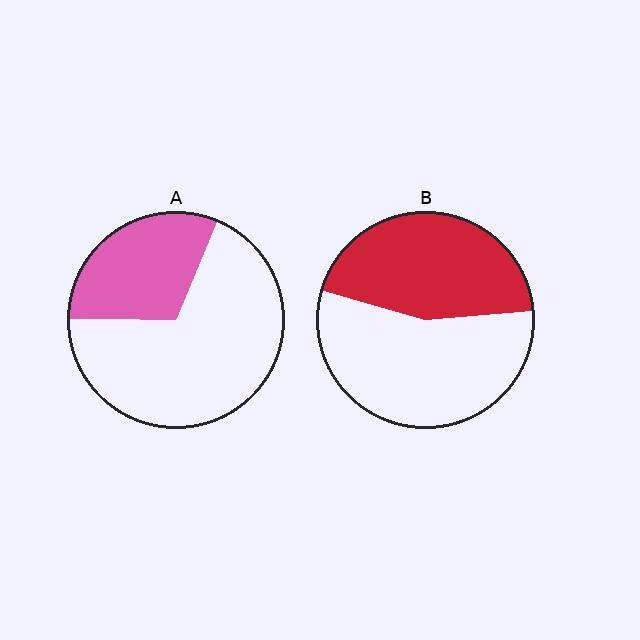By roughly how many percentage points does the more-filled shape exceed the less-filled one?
By roughly 15 percentage points (B over A).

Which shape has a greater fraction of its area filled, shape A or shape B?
Shape B.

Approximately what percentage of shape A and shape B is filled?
A is approximately 30% and B is approximately 45%.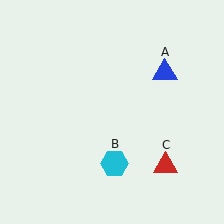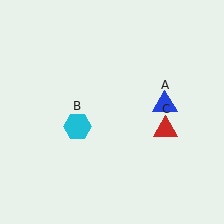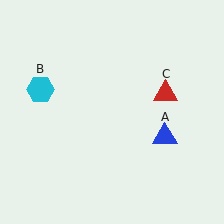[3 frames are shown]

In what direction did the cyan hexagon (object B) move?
The cyan hexagon (object B) moved up and to the left.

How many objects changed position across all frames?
3 objects changed position: blue triangle (object A), cyan hexagon (object B), red triangle (object C).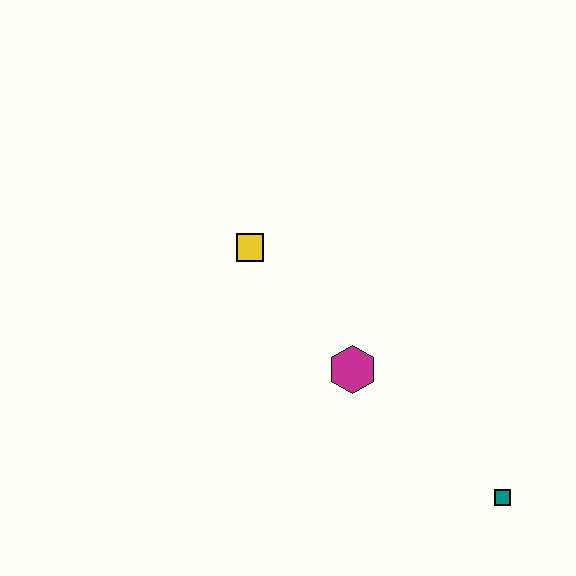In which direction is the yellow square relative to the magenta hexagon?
The yellow square is above the magenta hexagon.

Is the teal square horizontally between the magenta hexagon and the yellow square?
No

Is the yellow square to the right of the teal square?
No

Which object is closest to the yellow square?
The magenta hexagon is closest to the yellow square.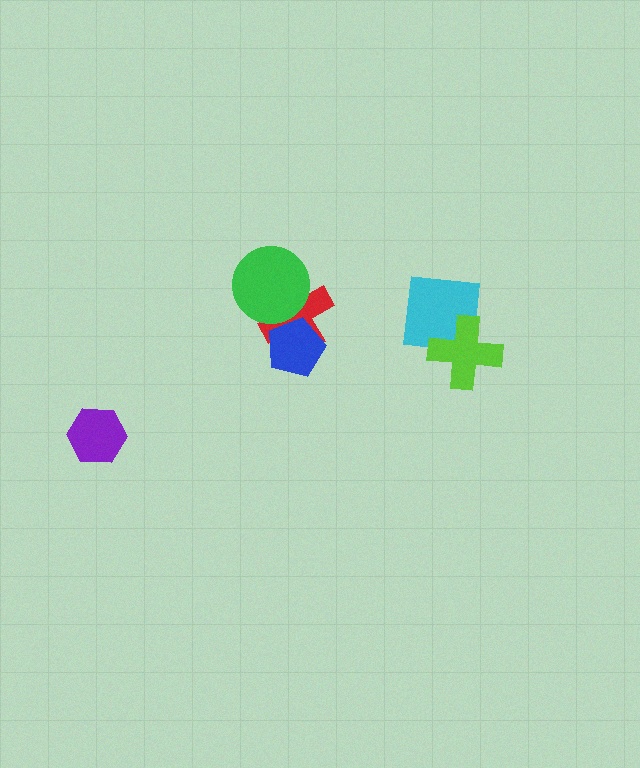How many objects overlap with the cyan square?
1 object overlaps with the cyan square.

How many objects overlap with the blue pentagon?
1 object overlaps with the blue pentagon.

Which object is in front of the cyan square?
The lime cross is in front of the cyan square.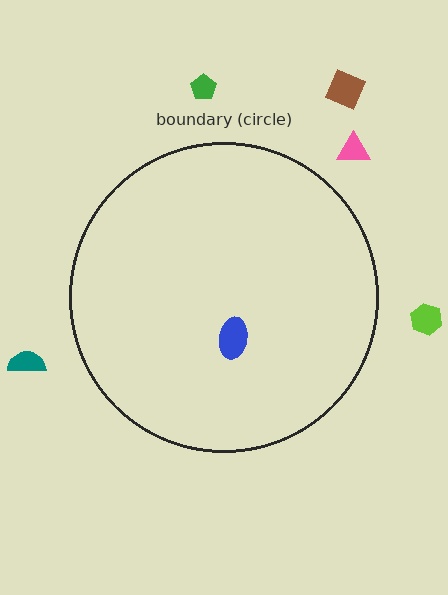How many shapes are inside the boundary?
1 inside, 5 outside.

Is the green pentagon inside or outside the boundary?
Outside.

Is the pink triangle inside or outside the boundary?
Outside.